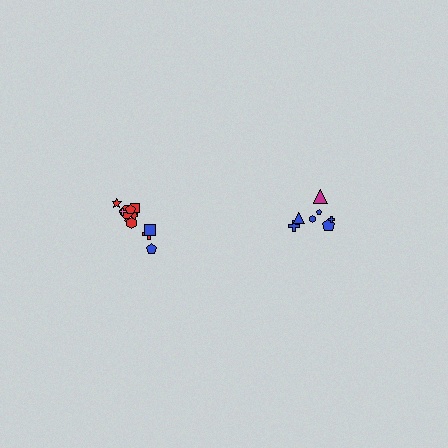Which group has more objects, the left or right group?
The left group.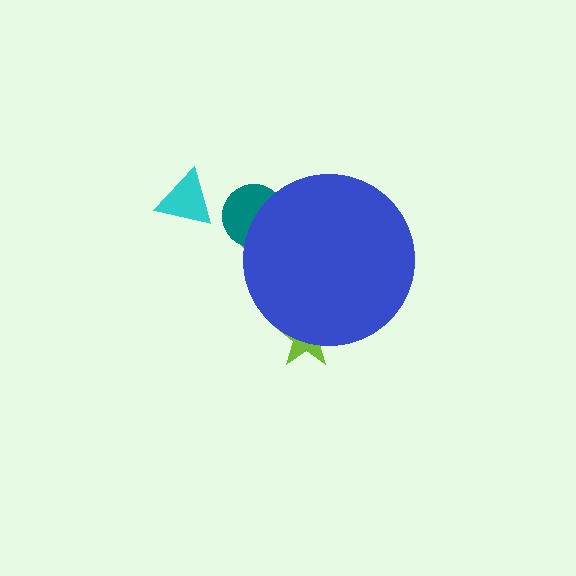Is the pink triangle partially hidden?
Yes, the pink triangle is partially hidden behind the blue circle.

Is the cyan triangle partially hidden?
No, the cyan triangle is fully visible.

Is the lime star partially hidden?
Yes, the lime star is partially hidden behind the blue circle.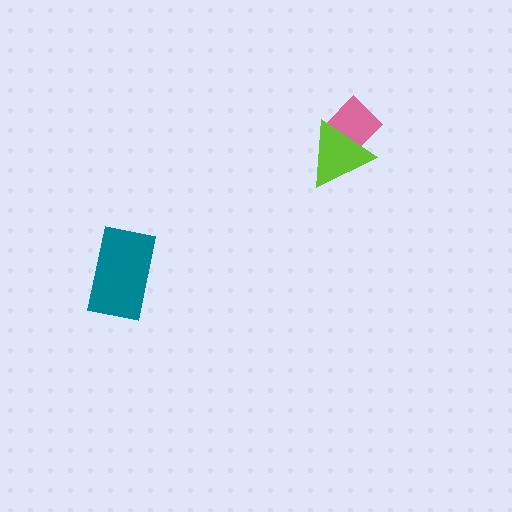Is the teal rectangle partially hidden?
No, no other shape covers it.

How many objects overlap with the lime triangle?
1 object overlaps with the lime triangle.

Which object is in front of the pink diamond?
The lime triangle is in front of the pink diamond.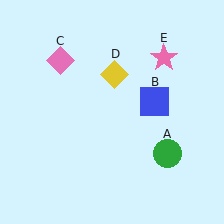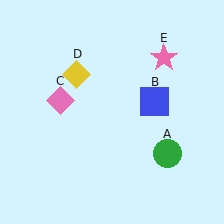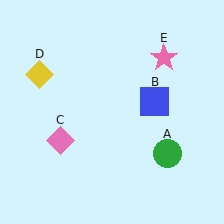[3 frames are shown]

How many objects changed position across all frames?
2 objects changed position: pink diamond (object C), yellow diamond (object D).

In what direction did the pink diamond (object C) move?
The pink diamond (object C) moved down.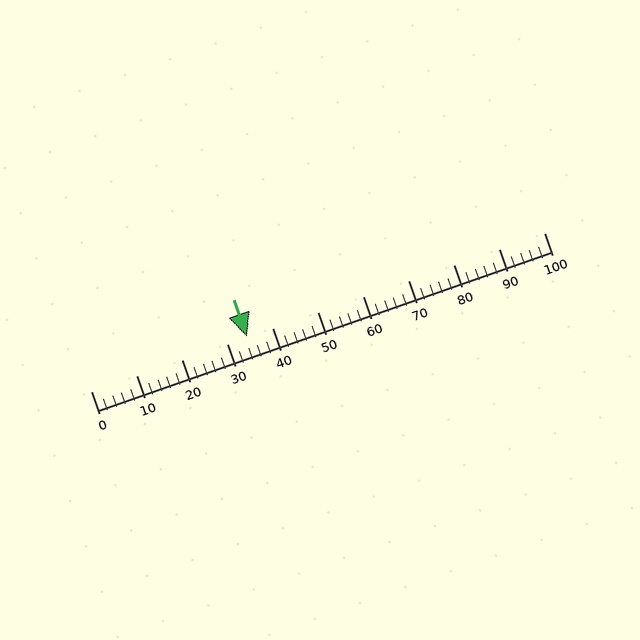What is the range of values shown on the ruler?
The ruler shows values from 0 to 100.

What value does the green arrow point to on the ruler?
The green arrow points to approximately 34.